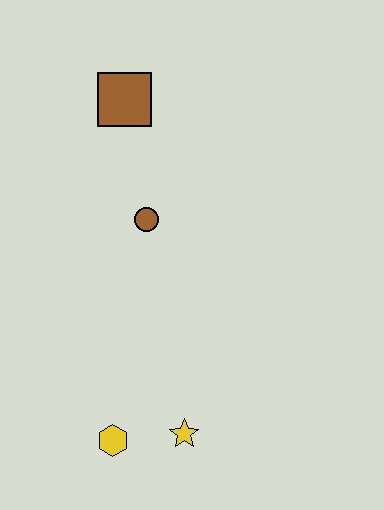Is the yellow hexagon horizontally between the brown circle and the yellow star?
No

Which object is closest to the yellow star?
The yellow hexagon is closest to the yellow star.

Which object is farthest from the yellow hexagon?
The brown square is farthest from the yellow hexagon.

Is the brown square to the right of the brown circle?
No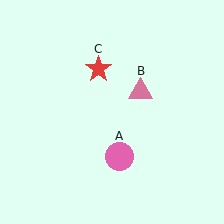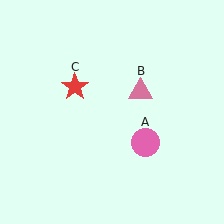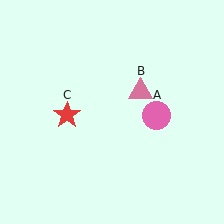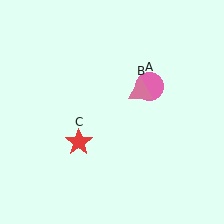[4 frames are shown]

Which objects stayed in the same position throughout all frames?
Pink triangle (object B) remained stationary.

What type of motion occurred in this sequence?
The pink circle (object A), red star (object C) rotated counterclockwise around the center of the scene.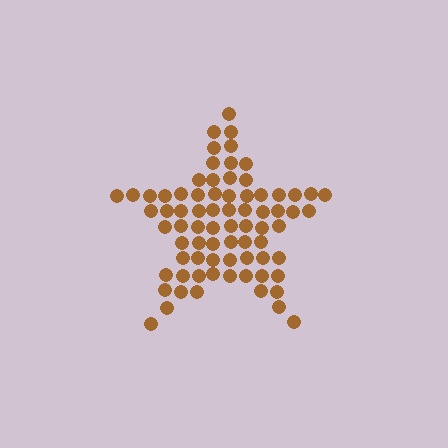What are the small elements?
The small elements are circles.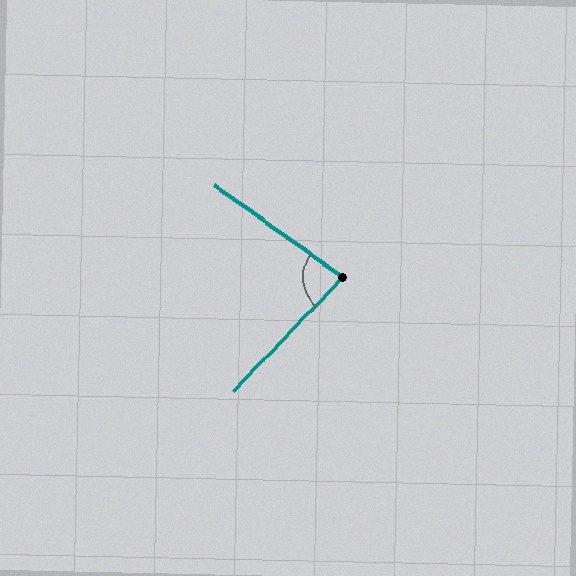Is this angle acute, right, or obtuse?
It is acute.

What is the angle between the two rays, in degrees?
Approximately 81 degrees.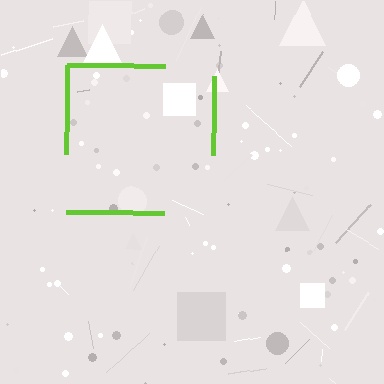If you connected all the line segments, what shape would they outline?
They would outline a square.